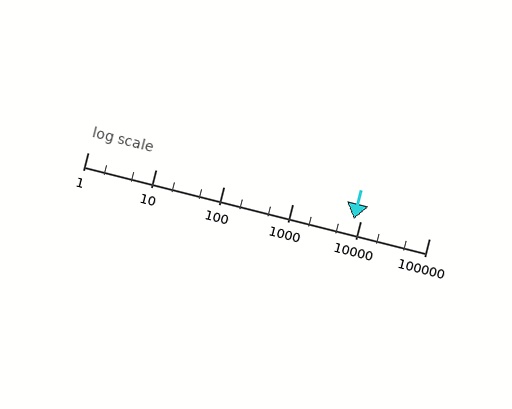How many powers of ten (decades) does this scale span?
The scale spans 5 decades, from 1 to 100000.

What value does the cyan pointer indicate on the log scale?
The pointer indicates approximately 7800.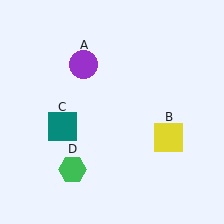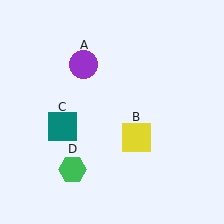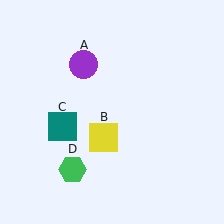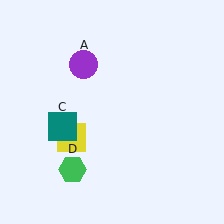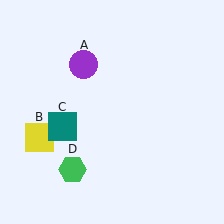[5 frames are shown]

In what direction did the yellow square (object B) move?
The yellow square (object B) moved left.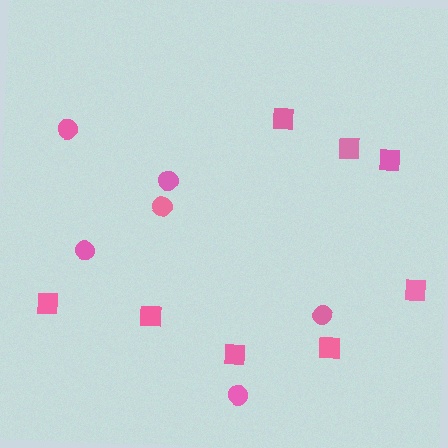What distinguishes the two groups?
There are 2 groups: one group of circles (6) and one group of squares (8).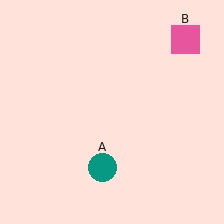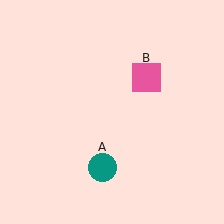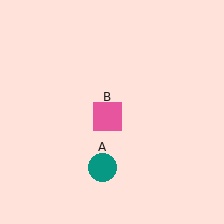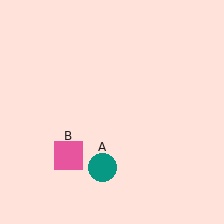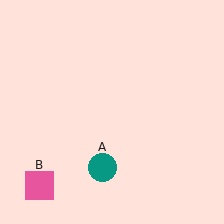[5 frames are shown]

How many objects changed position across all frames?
1 object changed position: pink square (object B).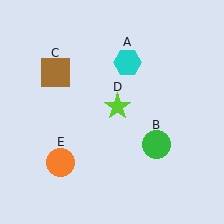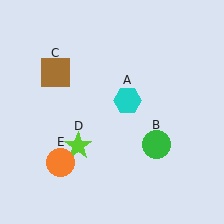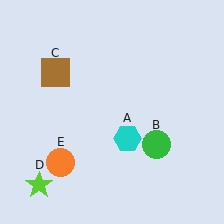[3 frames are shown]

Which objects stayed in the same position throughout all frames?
Green circle (object B) and brown square (object C) and orange circle (object E) remained stationary.